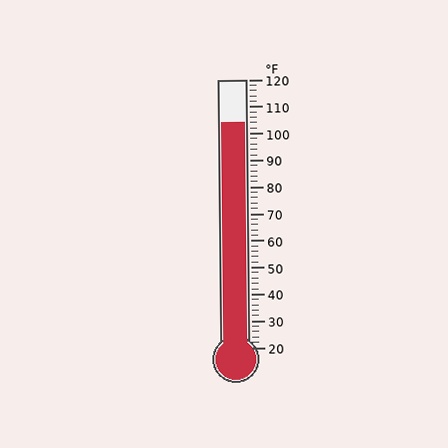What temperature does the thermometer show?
The thermometer shows approximately 104°F.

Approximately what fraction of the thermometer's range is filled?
The thermometer is filled to approximately 85% of its range.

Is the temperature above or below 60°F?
The temperature is above 60°F.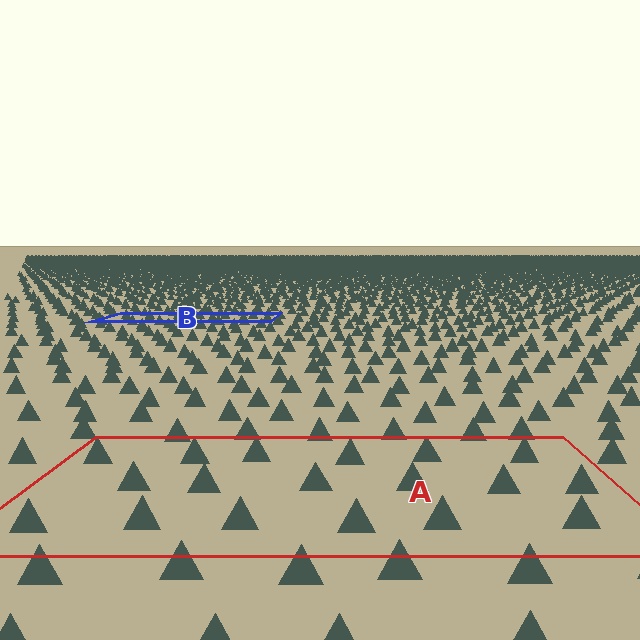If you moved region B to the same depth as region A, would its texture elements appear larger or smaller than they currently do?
They would appear larger. At a closer depth, the same texture elements are projected at a bigger on-screen size.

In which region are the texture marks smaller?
The texture marks are smaller in region B, because it is farther away.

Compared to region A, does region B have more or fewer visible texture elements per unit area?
Region B has more texture elements per unit area — they are packed more densely because it is farther away.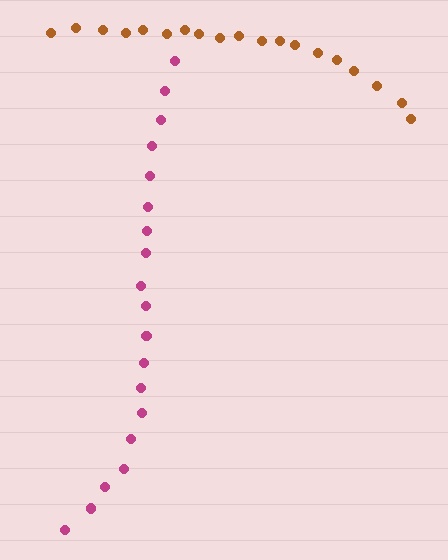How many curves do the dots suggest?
There are 2 distinct paths.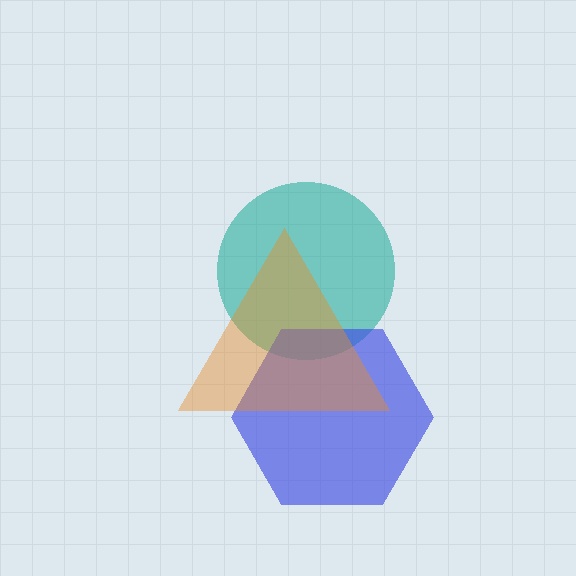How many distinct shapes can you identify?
There are 3 distinct shapes: a teal circle, a blue hexagon, an orange triangle.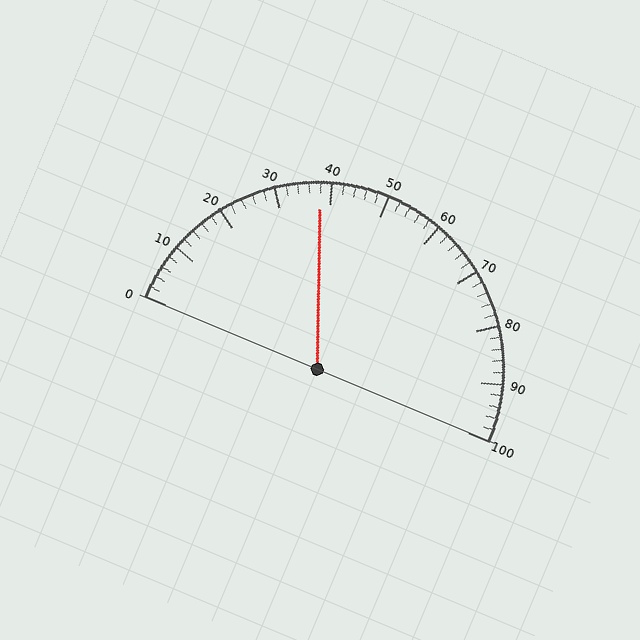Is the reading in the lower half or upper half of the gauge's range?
The reading is in the lower half of the range (0 to 100).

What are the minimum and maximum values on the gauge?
The gauge ranges from 0 to 100.